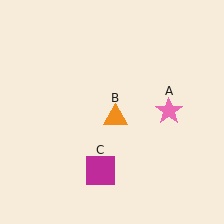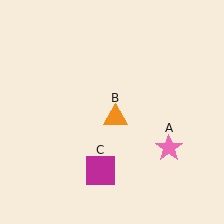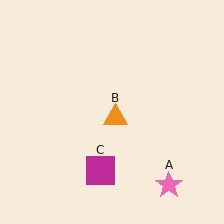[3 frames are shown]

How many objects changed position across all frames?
1 object changed position: pink star (object A).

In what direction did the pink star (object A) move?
The pink star (object A) moved down.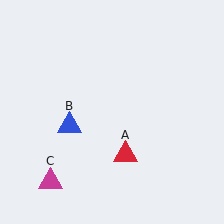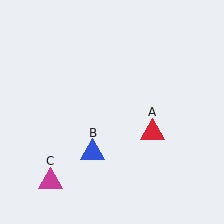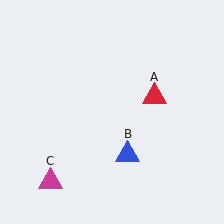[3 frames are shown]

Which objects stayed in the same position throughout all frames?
Magenta triangle (object C) remained stationary.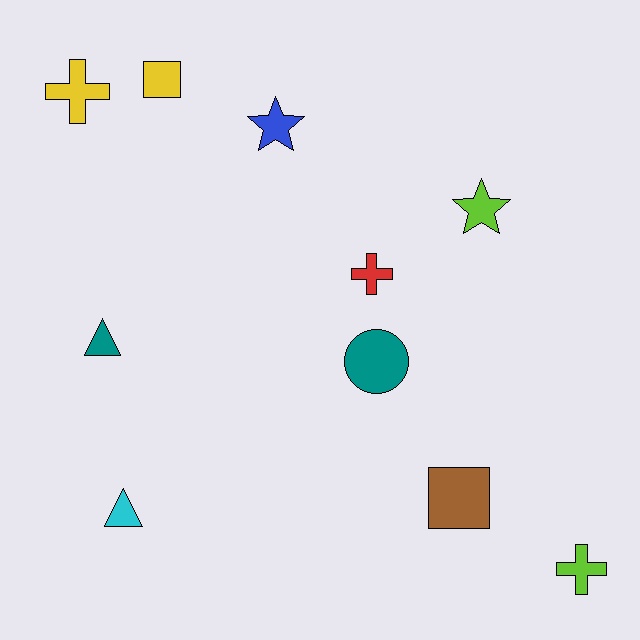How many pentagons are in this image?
There are no pentagons.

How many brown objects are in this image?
There is 1 brown object.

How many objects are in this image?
There are 10 objects.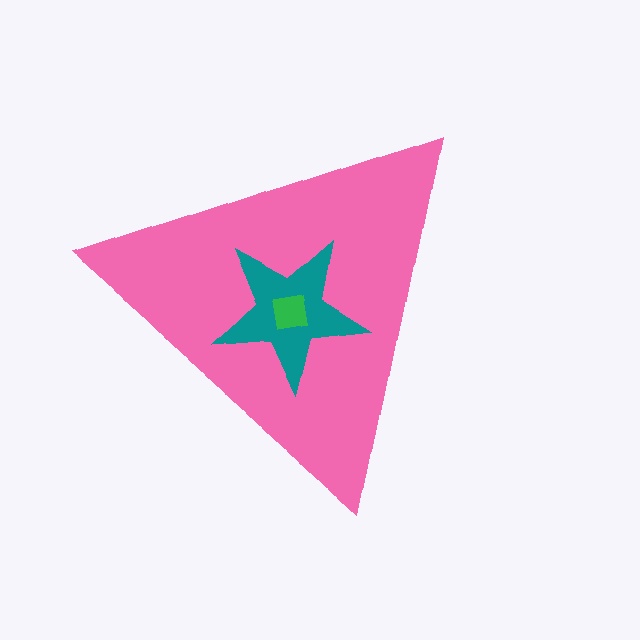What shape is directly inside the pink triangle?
The teal star.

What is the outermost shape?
The pink triangle.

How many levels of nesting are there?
3.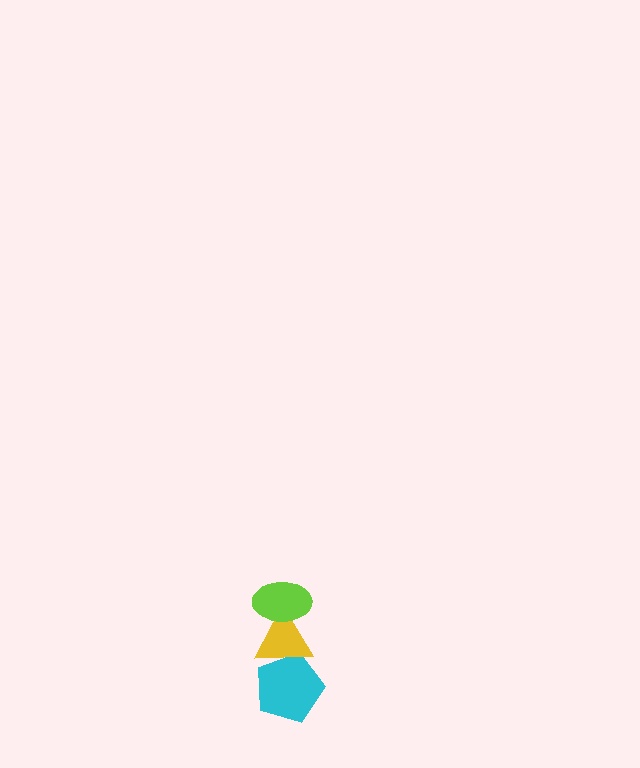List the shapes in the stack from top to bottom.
From top to bottom: the lime ellipse, the yellow triangle, the cyan pentagon.